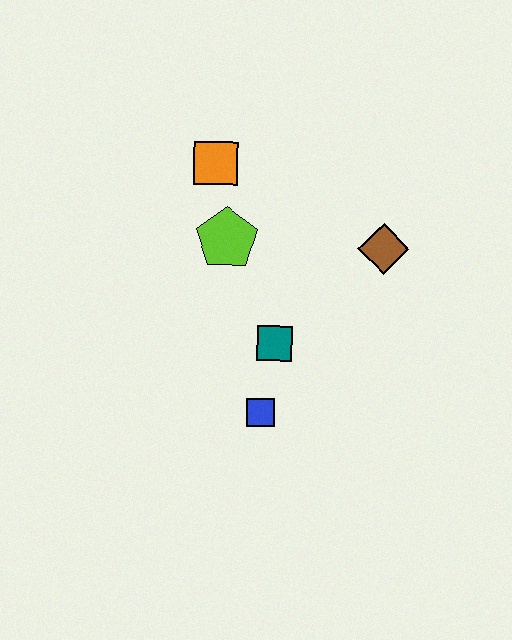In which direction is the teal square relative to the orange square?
The teal square is below the orange square.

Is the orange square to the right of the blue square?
No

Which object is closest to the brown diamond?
The teal square is closest to the brown diamond.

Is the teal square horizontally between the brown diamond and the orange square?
Yes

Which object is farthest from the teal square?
The orange square is farthest from the teal square.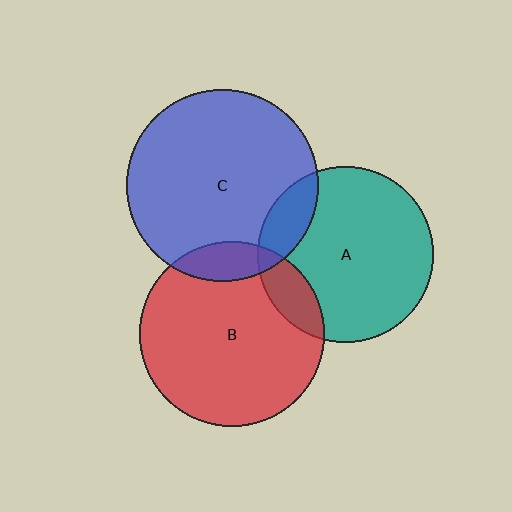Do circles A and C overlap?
Yes.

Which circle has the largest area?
Circle C (blue).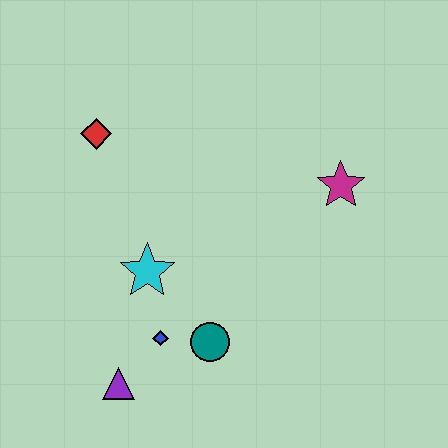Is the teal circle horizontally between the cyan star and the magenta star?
Yes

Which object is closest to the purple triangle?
The blue diamond is closest to the purple triangle.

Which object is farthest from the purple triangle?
The magenta star is farthest from the purple triangle.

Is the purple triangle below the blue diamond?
Yes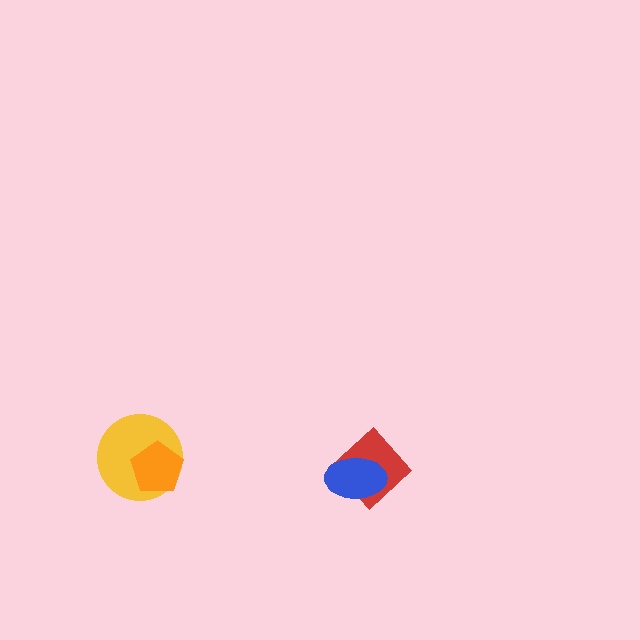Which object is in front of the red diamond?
The blue ellipse is in front of the red diamond.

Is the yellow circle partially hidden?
Yes, it is partially covered by another shape.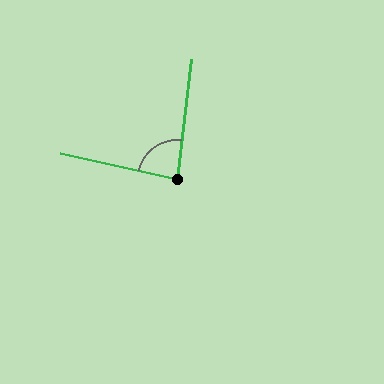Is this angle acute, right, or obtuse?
It is acute.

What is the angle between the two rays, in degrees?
Approximately 84 degrees.